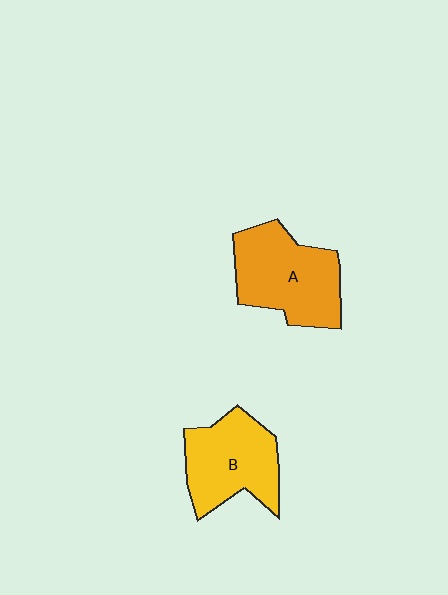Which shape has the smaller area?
Shape B (yellow).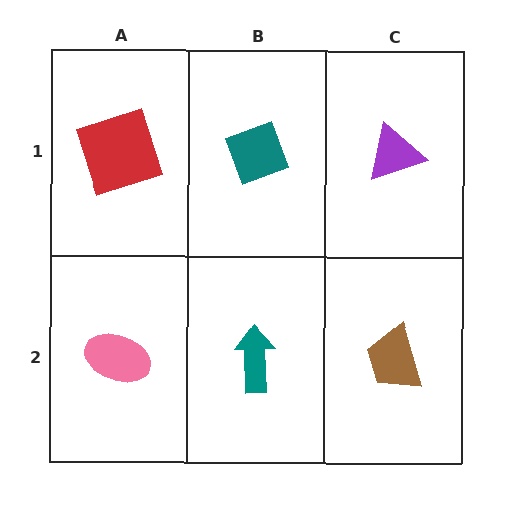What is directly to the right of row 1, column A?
A teal diamond.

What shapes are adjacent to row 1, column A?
A pink ellipse (row 2, column A), a teal diamond (row 1, column B).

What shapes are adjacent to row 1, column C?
A brown trapezoid (row 2, column C), a teal diamond (row 1, column B).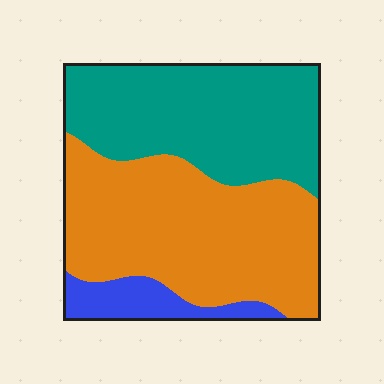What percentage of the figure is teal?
Teal covers 41% of the figure.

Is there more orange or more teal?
Orange.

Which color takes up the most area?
Orange, at roughly 50%.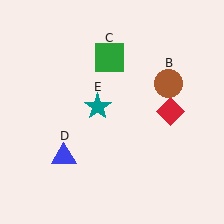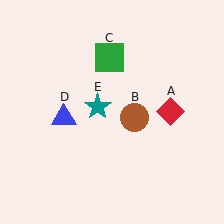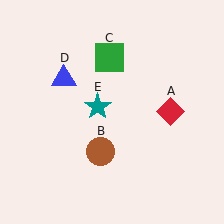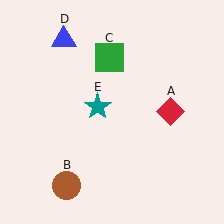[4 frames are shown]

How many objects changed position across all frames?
2 objects changed position: brown circle (object B), blue triangle (object D).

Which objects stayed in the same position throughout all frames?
Red diamond (object A) and green square (object C) and teal star (object E) remained stationary.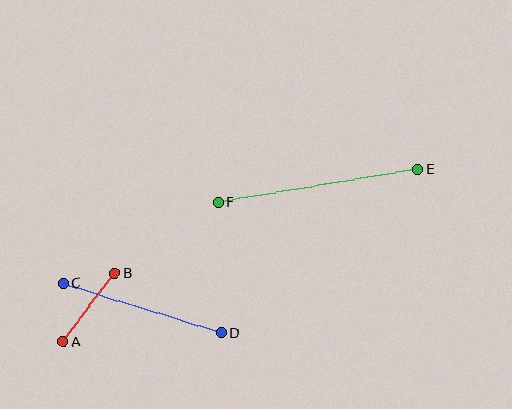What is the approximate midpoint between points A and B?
The midpoint is at approximately (89, 308) pixels.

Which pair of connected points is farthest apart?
Points E and F are farthest apart.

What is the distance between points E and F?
The distance is approximately 202 pixels.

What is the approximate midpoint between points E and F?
The midpoint is at approximately (318, 186) pixels.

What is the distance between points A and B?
The distance is approximately 85 pixels.